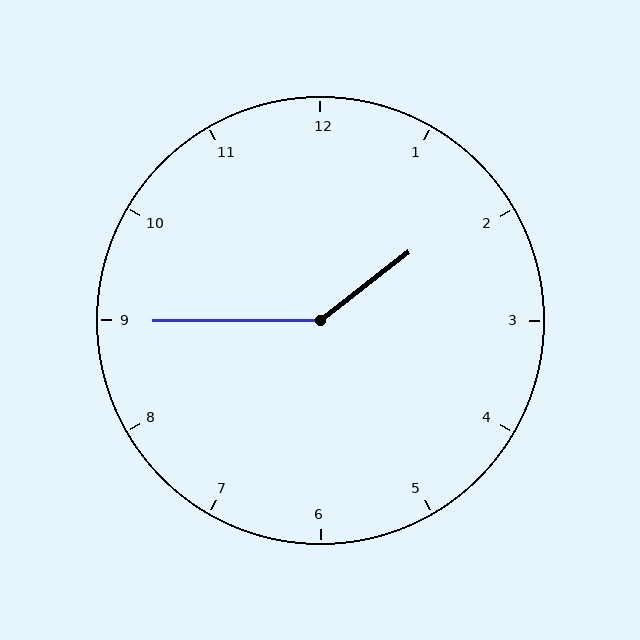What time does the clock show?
1:45.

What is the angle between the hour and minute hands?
Approximately 142 degrees.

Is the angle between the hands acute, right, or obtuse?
It is obtuse.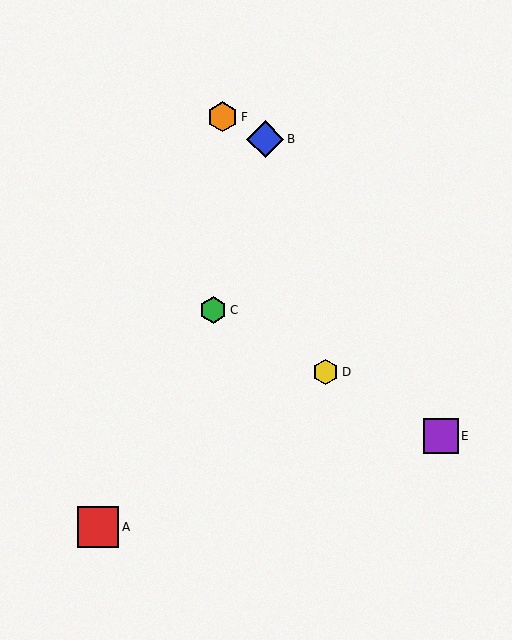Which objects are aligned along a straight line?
Objects C, D, E are aligned along a straight line.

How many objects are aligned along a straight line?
3 objects (C, D, E) are aligned along a straight line.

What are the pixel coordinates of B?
Object B is at (265, 139).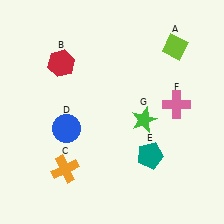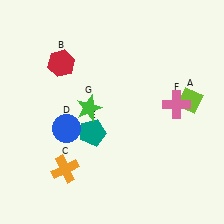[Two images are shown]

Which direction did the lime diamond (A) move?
The lime diamond (A) moved down.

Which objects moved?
The objects that moved are: the lime diamond (A), the teal pentagon (E), the green star (G).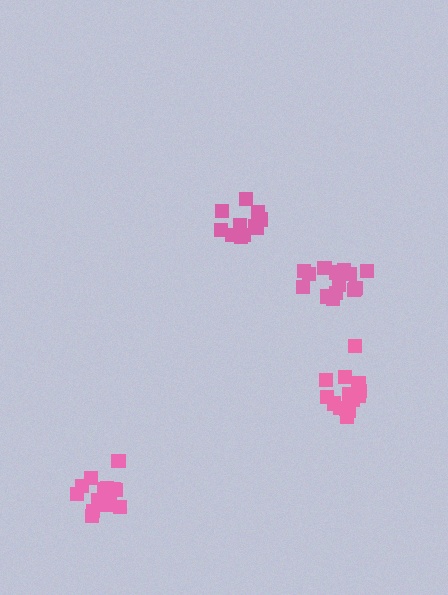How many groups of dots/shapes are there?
There are 4 groups.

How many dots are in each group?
Group 1: 16 dots, Group 2: 14 dots, Group 3: 11 dots, Group 4: 15 dots (56 total).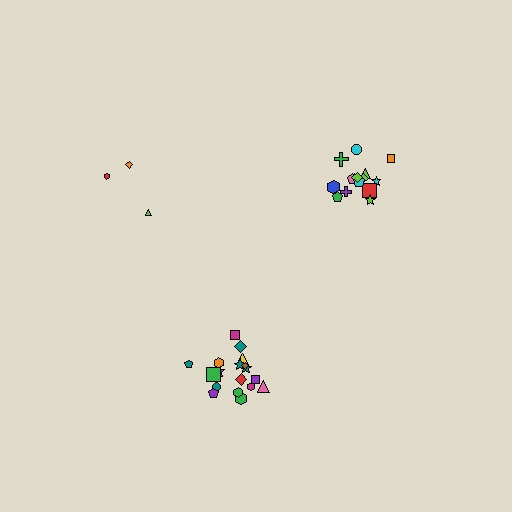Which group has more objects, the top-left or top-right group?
The top-right group.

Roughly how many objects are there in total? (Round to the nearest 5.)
Roughly 35 objects in total.